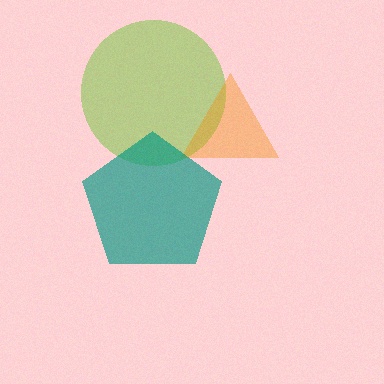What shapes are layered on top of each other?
The layered shapes are: a lime circle, an orange triangle, a teal pentagon.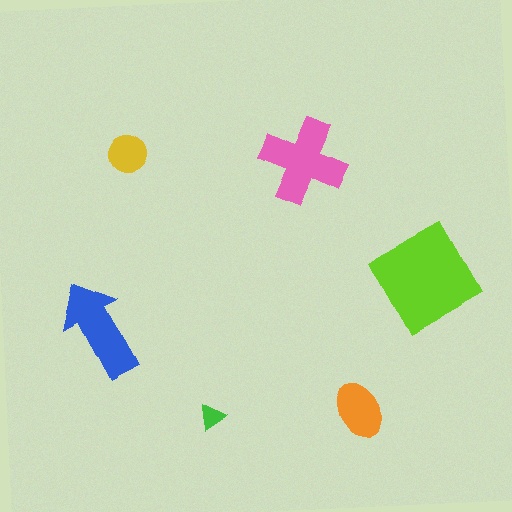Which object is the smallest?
The green triangle.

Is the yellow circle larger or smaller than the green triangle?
Larger.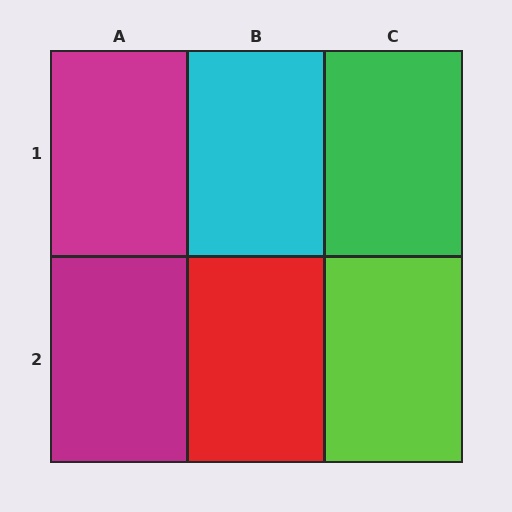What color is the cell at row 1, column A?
Magenta.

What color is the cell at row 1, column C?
Green.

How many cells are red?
1 cell is red.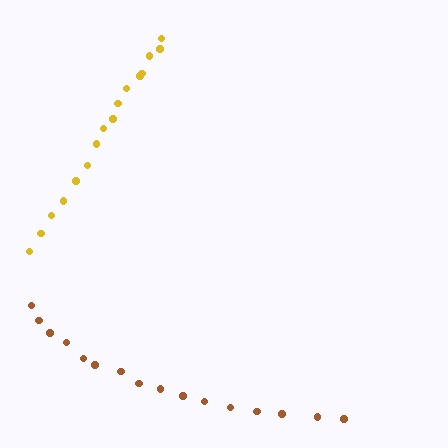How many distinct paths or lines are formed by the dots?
There are 2 distinct paths.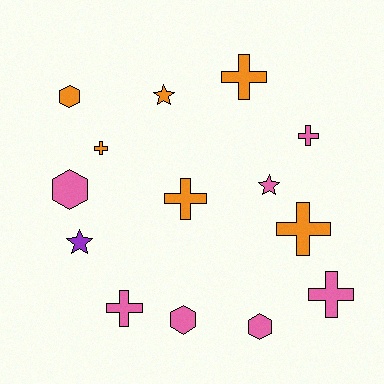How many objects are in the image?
There are 14 objects.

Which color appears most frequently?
Pink, with 7 objects.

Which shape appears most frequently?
Cross, with 7 objects.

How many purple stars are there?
There is 1 purple star.